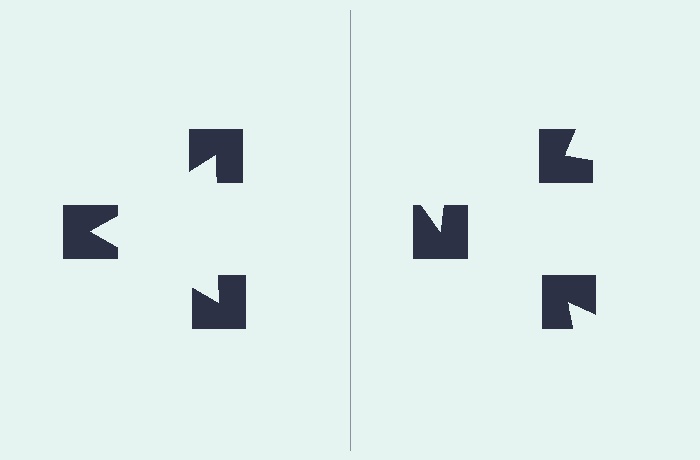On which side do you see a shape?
An illusory triangle appears on the left side. On the right side the wedge cuts are rotated, so no coherent shape forms.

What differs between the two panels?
The notched squares are positioned identically on both sides; only the wedge orientations differ. On the left they align to a triangle; on the right they are misaligned.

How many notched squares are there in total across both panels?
6 — 3 on each side.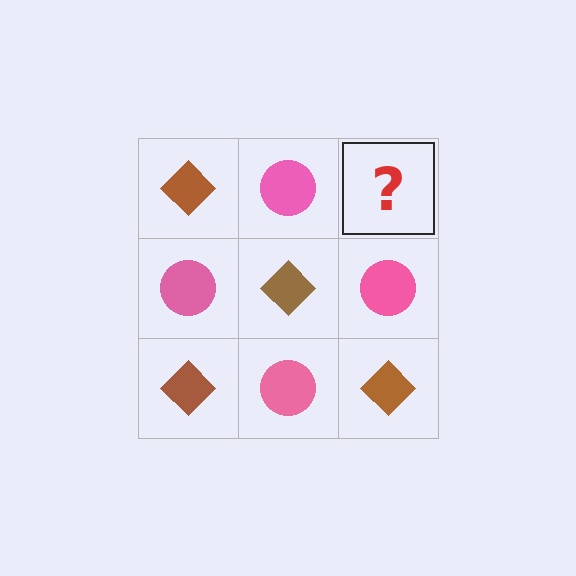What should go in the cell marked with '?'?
The missing cell should contain a brown diamond.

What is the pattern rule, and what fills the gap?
The rule is that it alternates brown diamond and pink circle in a checkerboard pattern. The gap should be filled with a brown diamond.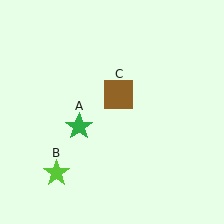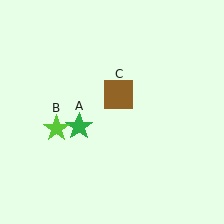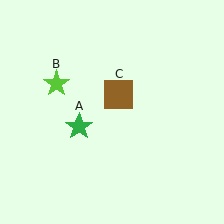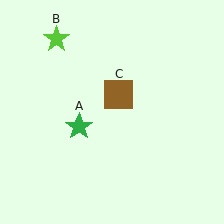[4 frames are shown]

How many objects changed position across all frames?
1 object changed position: lime star (object B).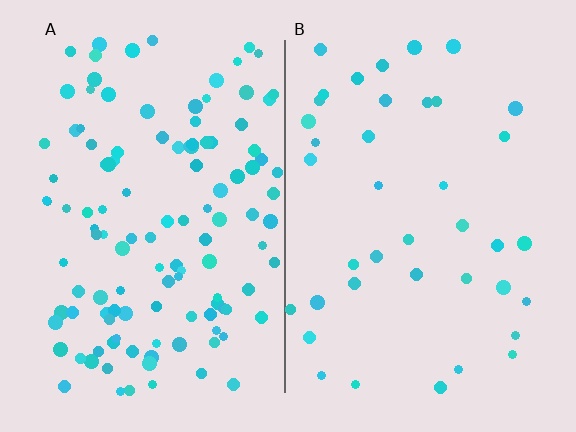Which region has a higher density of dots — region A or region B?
A (the left).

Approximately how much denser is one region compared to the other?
Approximately 3.1× — region A over region B.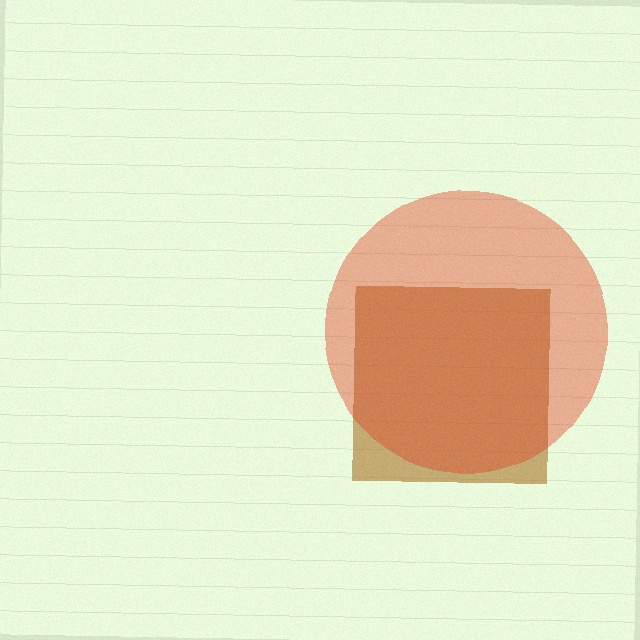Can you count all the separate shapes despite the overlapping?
Yes, there are 2 separate shapes.